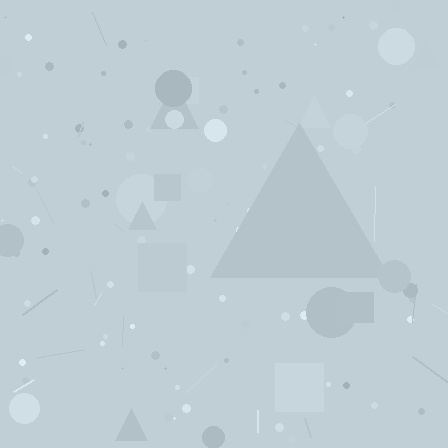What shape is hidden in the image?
A triangle is hidden in the image.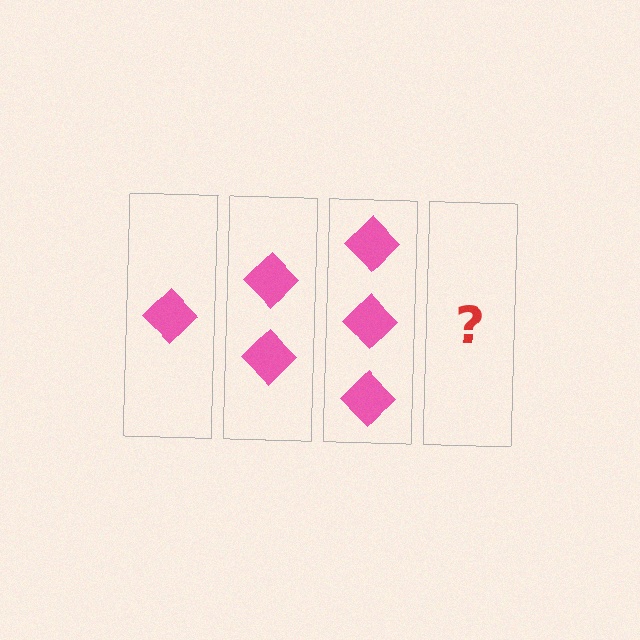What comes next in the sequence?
The next element should be 4 diamonds.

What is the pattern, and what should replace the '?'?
The pattern is that each step adds one more diamond. The '?' should be 4 diamonds.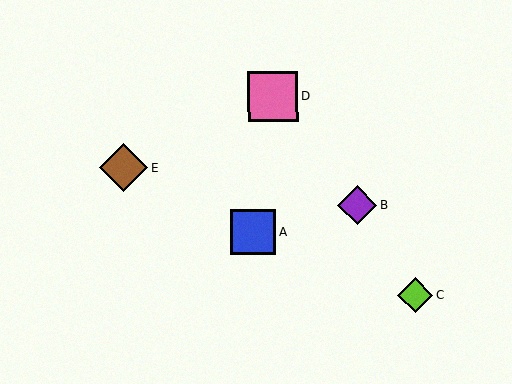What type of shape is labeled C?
Shape C is a lime diamond.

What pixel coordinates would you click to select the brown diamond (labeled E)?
Click at (124, 168) to select the brown diamond E.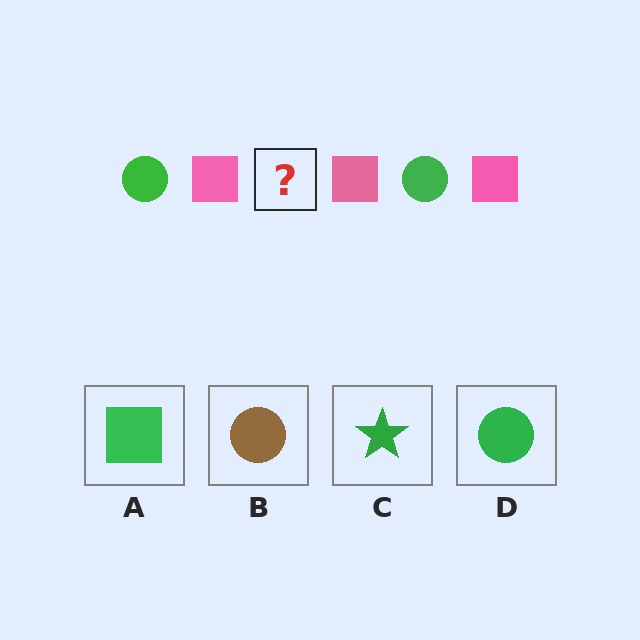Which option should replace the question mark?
Option D.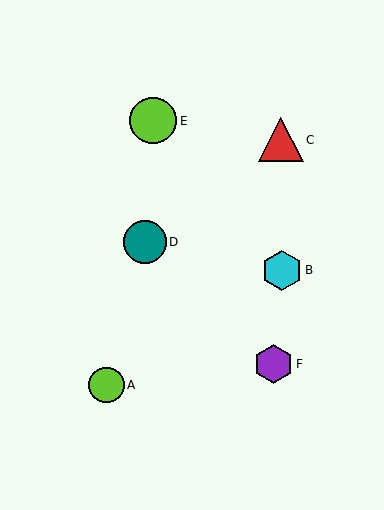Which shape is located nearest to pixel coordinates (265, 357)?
The purple hexagon (labeled F) at (274, 364) is nearest to that location.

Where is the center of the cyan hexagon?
The center of the cyan hexagon is at (282, 270).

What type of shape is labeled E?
Shape E is a lime circle.